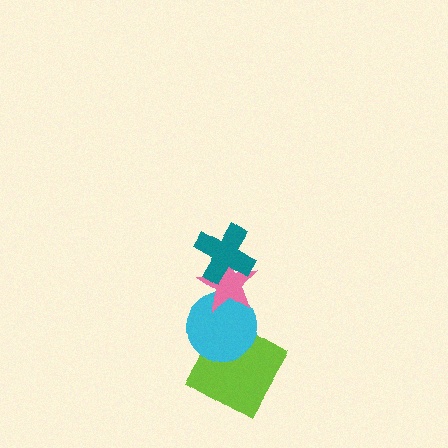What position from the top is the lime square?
The lime square is 4th from the top.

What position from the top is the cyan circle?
The cyan circle is 3rd from the top.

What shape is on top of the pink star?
The teal cross is on top of the pink star.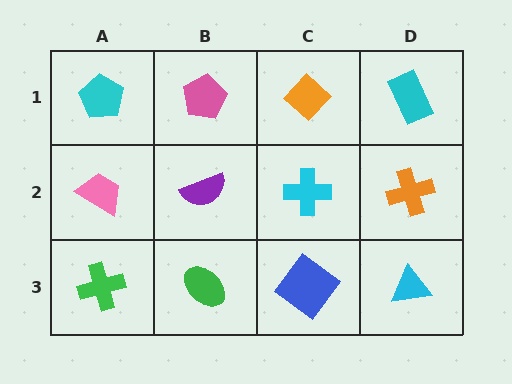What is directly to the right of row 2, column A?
A purple semicircle.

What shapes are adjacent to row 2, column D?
A cyan rectangle (row 1, column D), a cyan triangle (row 3, column D), a cyan cross (row 2, column C).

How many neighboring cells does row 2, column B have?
4.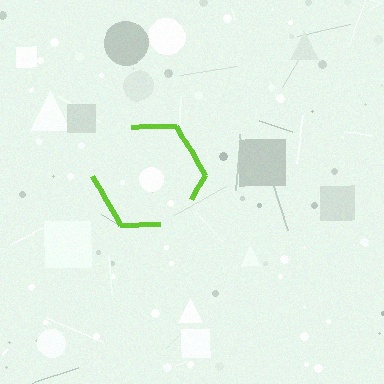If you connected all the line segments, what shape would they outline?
They would outline a hexagon.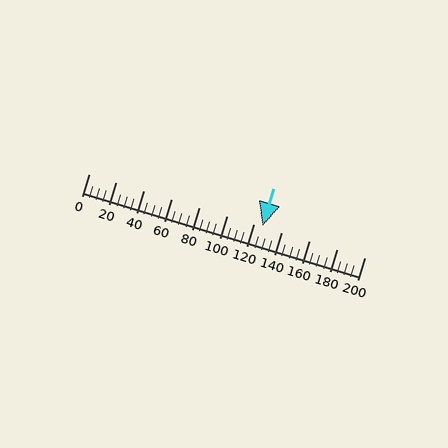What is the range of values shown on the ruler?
The ruler shows values from 0 to 200.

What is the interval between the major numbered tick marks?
The major tick marks are spaced 20 units apart.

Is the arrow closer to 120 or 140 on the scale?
The arrow is closer to 120.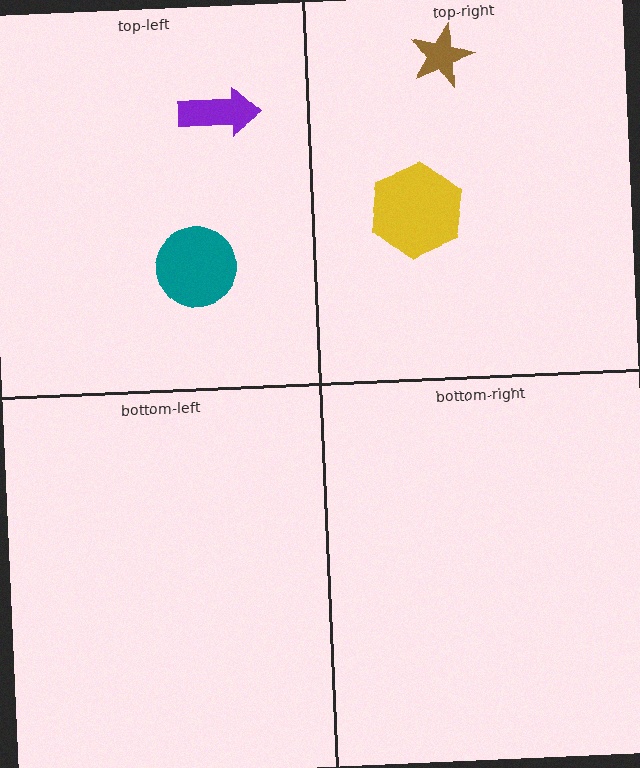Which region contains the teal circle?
The top-left region.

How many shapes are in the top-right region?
2.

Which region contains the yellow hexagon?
The top-right region.